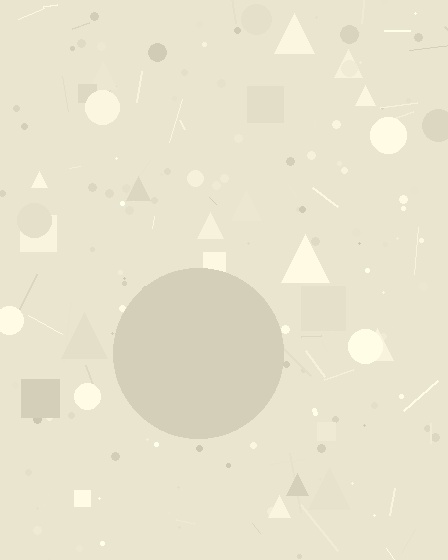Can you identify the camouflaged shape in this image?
The camouflaged shape is a circle.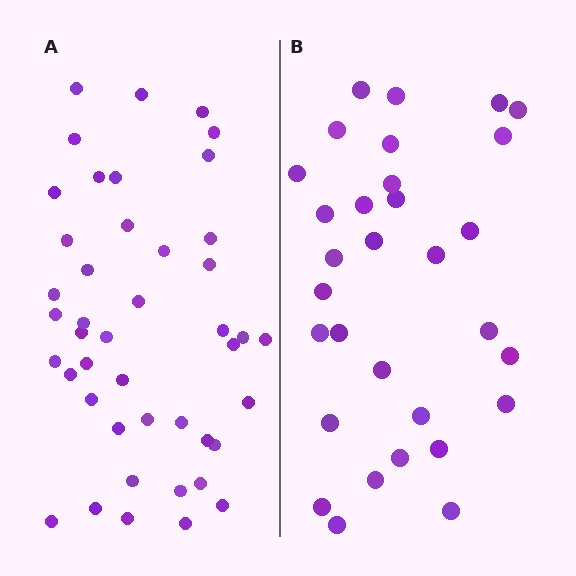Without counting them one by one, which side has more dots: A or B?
Region A (the left region) has more dots.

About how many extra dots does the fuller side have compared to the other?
Region A has approximately 15 more dots than region B.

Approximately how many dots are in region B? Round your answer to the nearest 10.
About 30 dots. (The exact count is 31, which rounds to 30.)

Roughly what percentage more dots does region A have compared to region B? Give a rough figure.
About 40% more.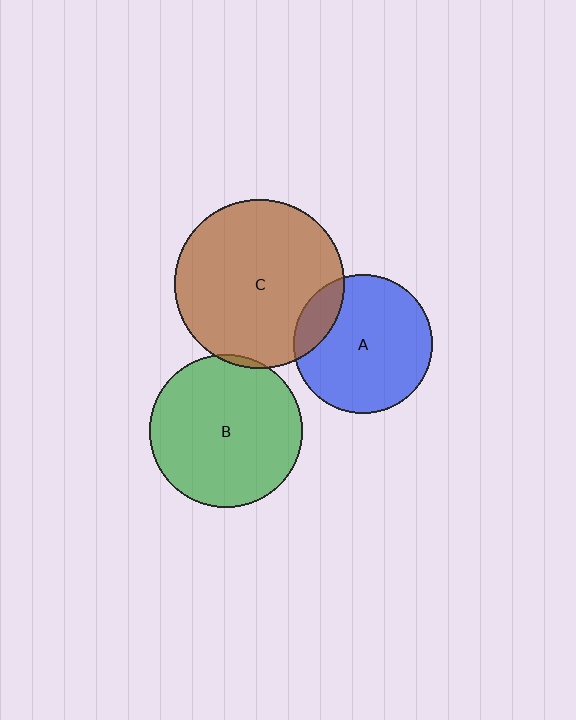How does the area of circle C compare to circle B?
Approximately 1.2 times.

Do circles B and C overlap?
Yes.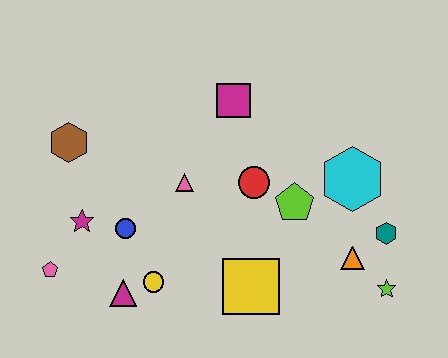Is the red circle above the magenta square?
No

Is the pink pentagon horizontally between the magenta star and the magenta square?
No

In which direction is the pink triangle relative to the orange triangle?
The pink triangle is to the left of the orange triangle.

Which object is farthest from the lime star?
The brown hexagon is farthest from the lime star.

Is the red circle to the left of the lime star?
Yes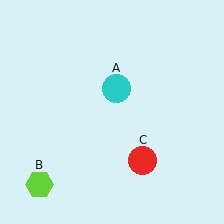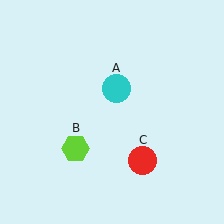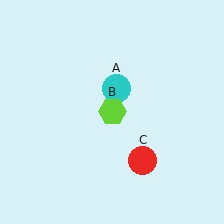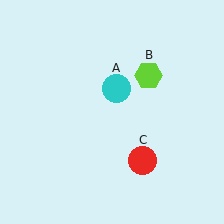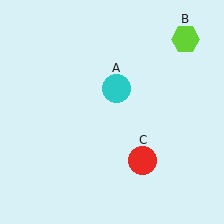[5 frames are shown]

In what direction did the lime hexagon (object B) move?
The lime hexagon (object B) moved up and to the right.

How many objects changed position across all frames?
1 object changed position: lime hexagon (object B).